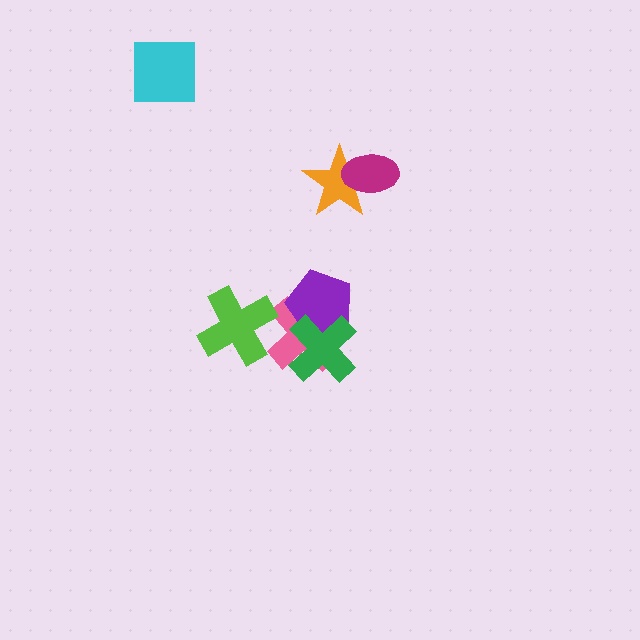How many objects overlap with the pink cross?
3 objects overlap with the pink cross.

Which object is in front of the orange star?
The magenta ellipse is in front of the orange star.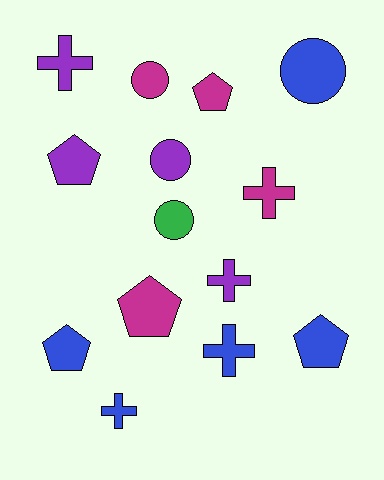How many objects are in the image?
There are 14 objects.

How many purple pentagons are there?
There is 1 purple pentagon.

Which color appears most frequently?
Blue, with 5 objects.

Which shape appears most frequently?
Cross, with 5 objects.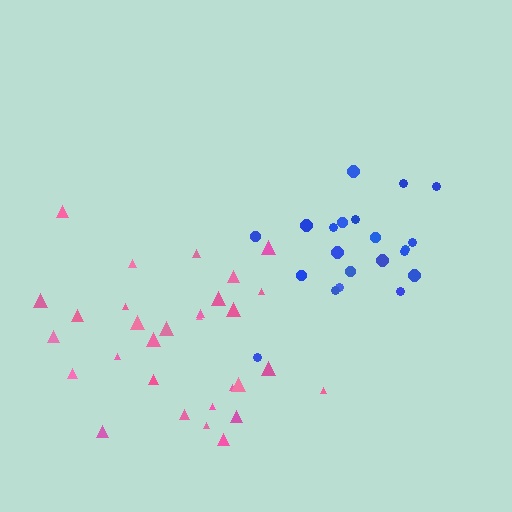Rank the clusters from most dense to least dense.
blue, pink.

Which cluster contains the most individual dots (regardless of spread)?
Pink (30).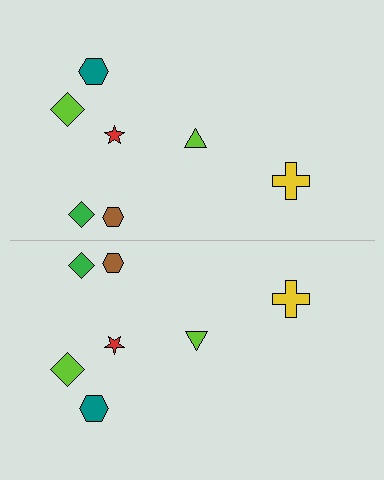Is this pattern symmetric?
Yes, this pattern has bilateral (reflection) symmetry.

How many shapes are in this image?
There are 14 shapes in this image.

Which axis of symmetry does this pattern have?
The pattern has a horizontal axis of symmetry running through the center of the image.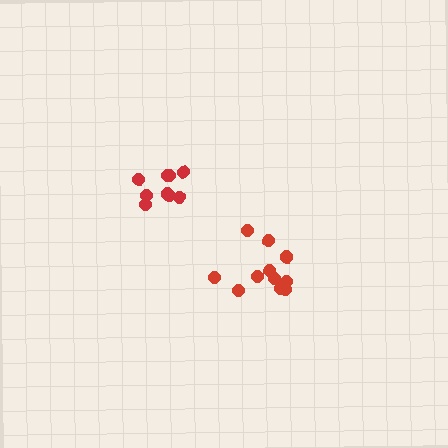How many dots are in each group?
Group 1: 11 dots, Group 2: 9 dots (20 total).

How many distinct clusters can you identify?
There are 2 distinct clusters.